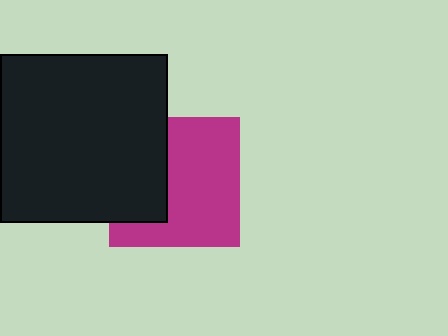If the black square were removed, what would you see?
You would see the complete magenta square.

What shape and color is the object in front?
The object in front is a black square.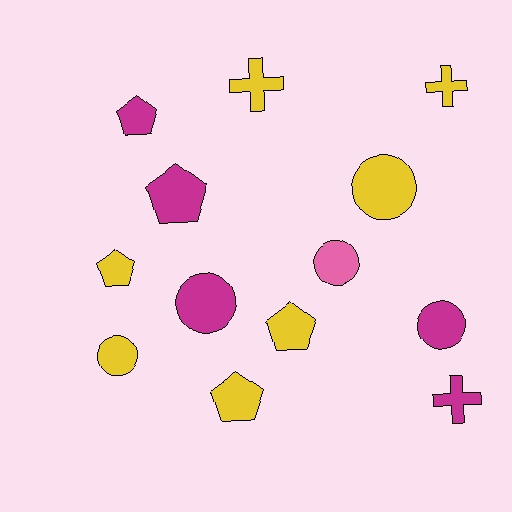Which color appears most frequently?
Yellow, with 7 objects.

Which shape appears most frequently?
Circle, with 5 objects.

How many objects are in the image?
There are 13 objects.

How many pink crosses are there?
There are no pink crosses.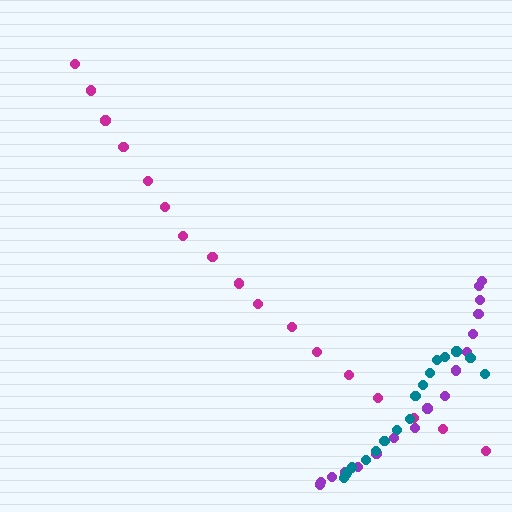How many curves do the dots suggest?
There are 3 distinct paths.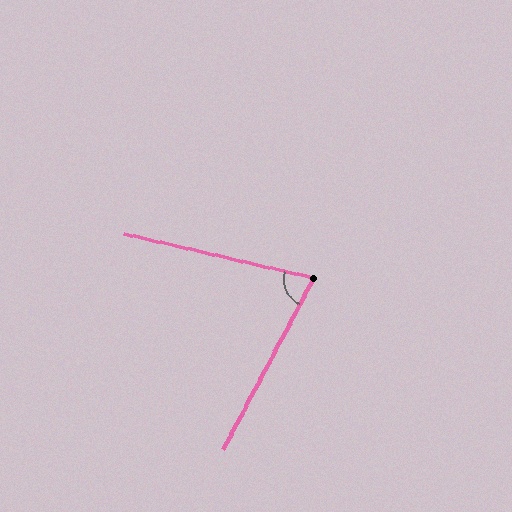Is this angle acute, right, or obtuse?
It is acute.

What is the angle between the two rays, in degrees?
Approximately 75 degrees.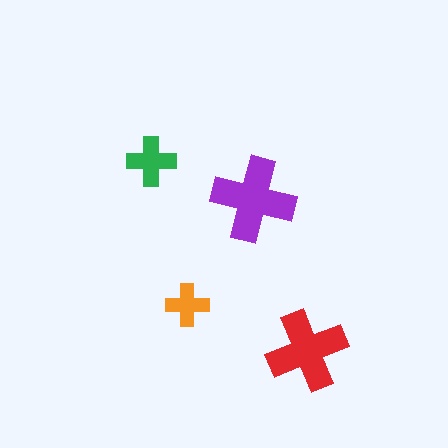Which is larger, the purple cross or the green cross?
The purple one.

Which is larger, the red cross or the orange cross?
The red one.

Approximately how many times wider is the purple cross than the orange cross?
About 2 times wider.